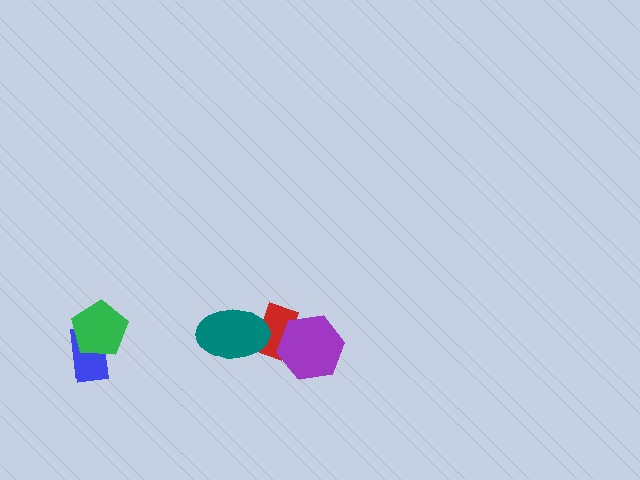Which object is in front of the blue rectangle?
The green pentagon is in front of the blue rectangle.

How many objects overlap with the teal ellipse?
1 object overlaps with the teal ellipse.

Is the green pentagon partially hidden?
No, no other shape covers it.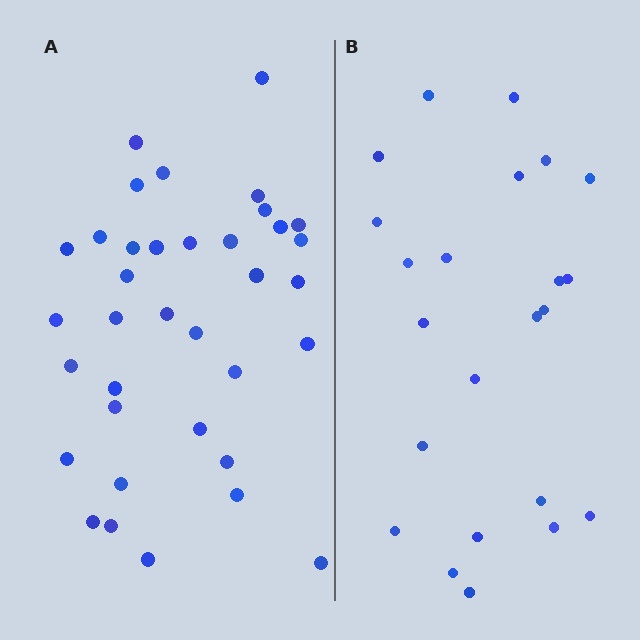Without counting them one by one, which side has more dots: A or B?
Region A (the left region) has more dots.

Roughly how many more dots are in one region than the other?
Region A has approximately 15 more dots than region B.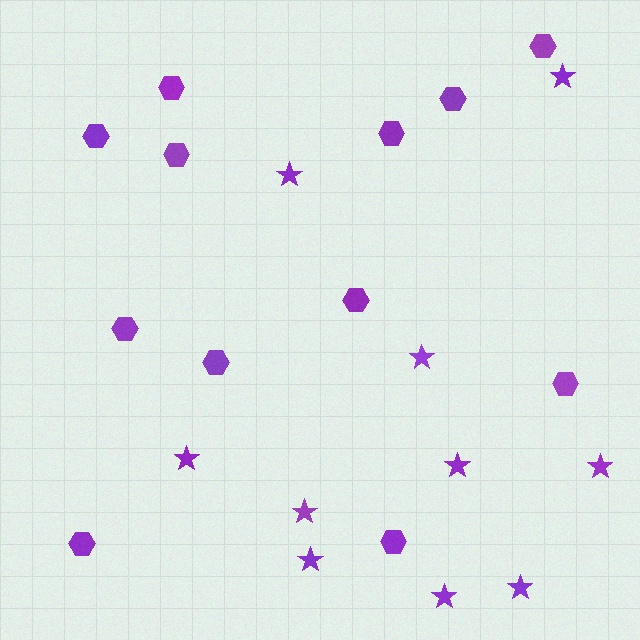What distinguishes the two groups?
There are 2 groups: one group of stars (10) and one group of hexagons (12).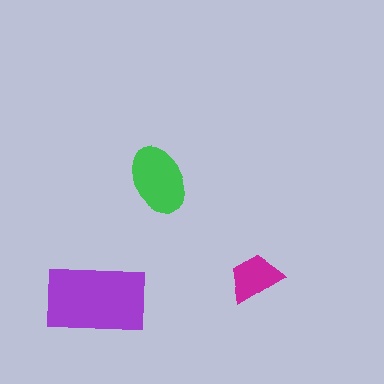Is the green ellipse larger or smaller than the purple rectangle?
Smaller.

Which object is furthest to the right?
The magenta trapezoid is rightmost.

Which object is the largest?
The purple rectangle.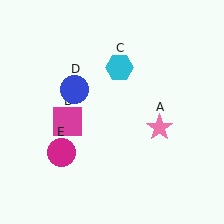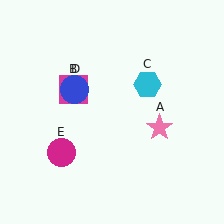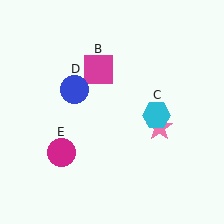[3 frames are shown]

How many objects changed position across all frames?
2 objects changed position: magenta square (object B), cyan hexagon (object C).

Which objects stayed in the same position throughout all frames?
Pink star (object A) and blue circle (object D) and magenta circle (object E) remained stationary.